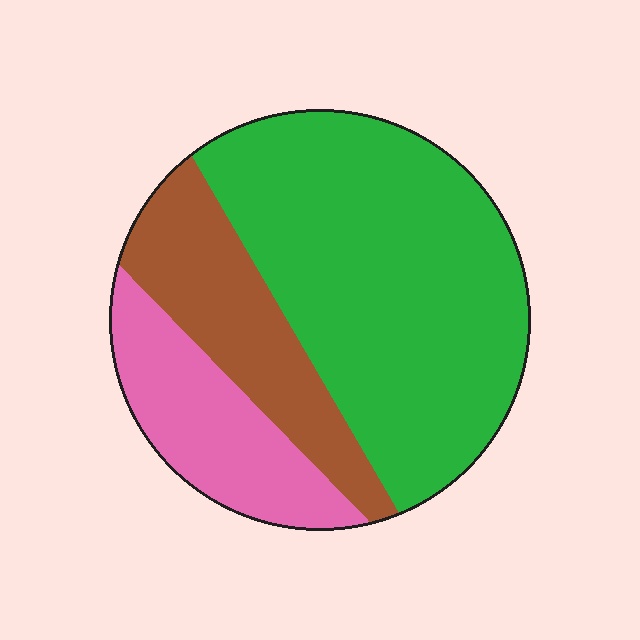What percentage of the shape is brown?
Brown takes up about one fifth (1/5) of the shape.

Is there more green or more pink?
Green.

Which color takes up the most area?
Green, at roughly 60%.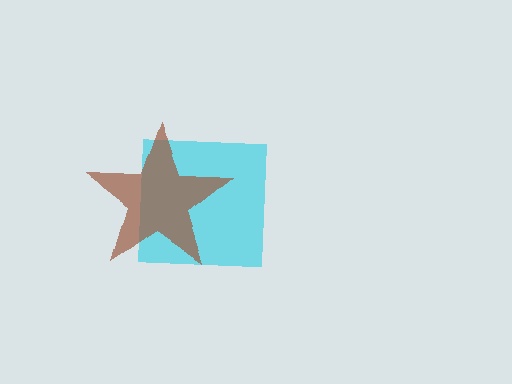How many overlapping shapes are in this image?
There are 2 overlapping shapes in the image.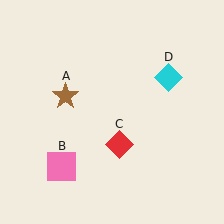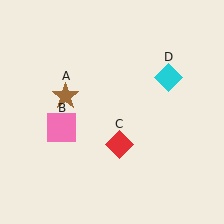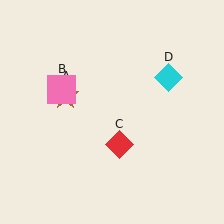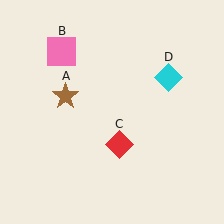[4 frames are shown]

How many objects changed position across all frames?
1 object changed position: pink square (object B).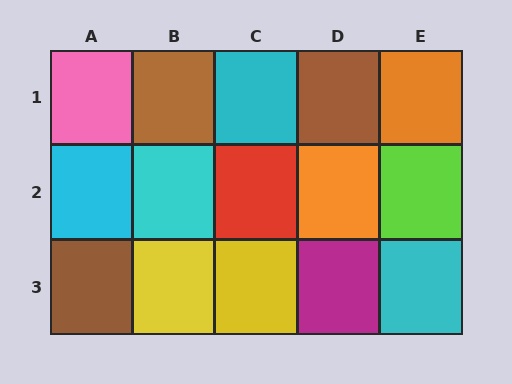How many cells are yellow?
2 cells are yellow.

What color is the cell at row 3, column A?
Brown.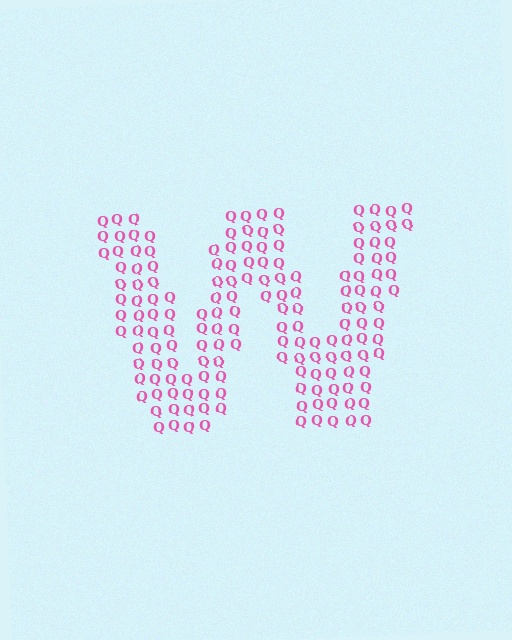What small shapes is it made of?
It is made of small letter Q's.